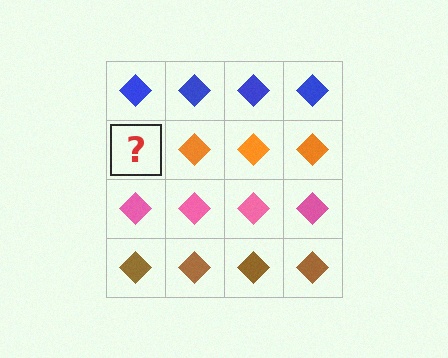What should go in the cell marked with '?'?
The missing cell should contain an orange diamond.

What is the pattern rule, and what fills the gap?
The rule is that each row has a consistent color. The gap should be filled with an orange diamond.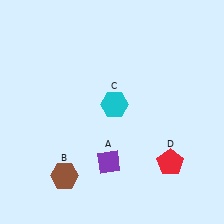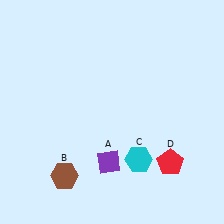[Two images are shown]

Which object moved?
The cyan hexagon (C) moved down.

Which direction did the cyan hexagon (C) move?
The cyan hexagon (C) moved down.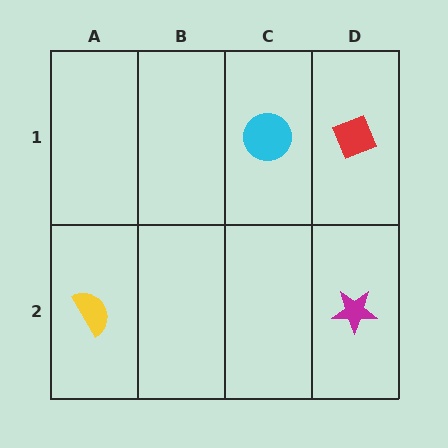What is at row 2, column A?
A yellow semicircle.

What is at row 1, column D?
A red diamond.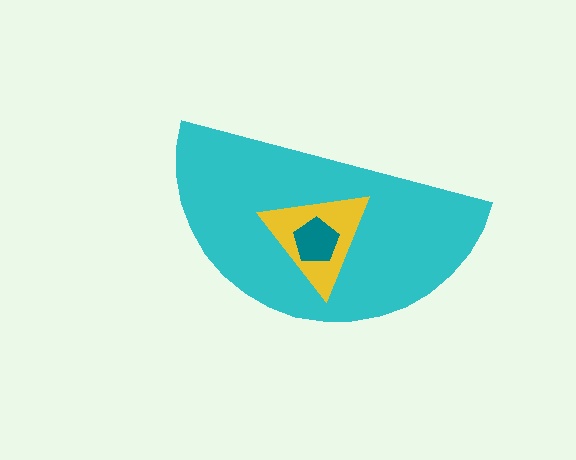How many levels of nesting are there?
3.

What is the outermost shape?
The cyan semicircle.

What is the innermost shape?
The teal pentagon.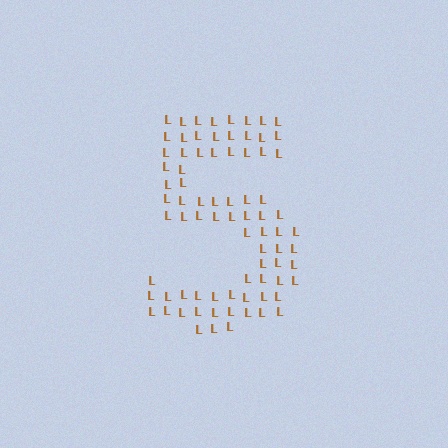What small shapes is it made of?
It is made of small letter L's.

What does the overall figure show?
The overall figure shows the digit 5.